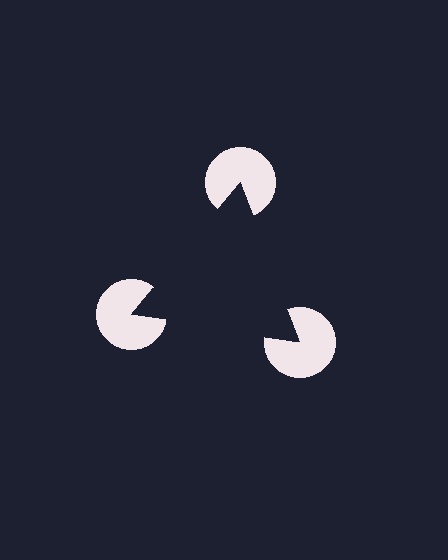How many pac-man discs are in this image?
There are 3 — one at each vertex of the illusory triangle.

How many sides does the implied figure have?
3 sides.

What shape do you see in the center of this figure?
An illusory triangle — its edges are inferred from the aligned wedge cuts in the pac-man discs, not physically drawn.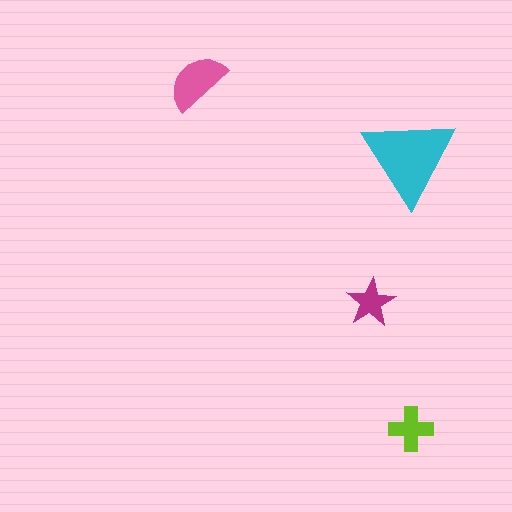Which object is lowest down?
The lime cross is bottommost.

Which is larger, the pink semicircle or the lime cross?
The pink semicircle.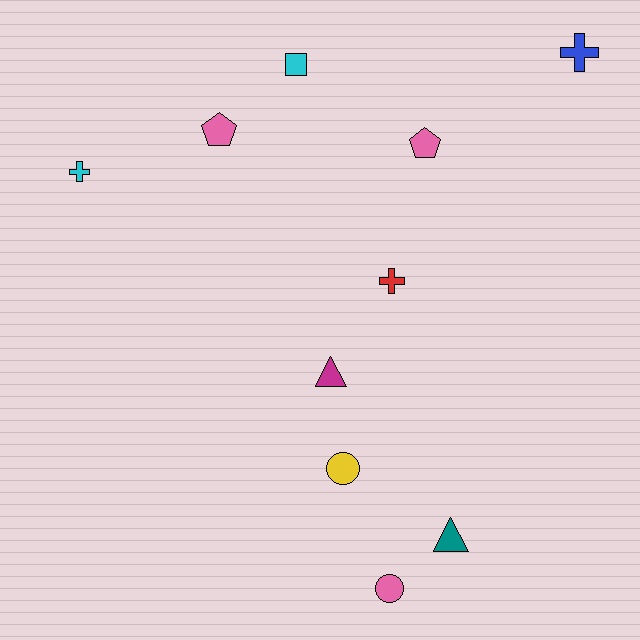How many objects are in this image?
There are 10 objects.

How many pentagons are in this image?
There are 2 pentagons.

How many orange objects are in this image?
There are no orange objects.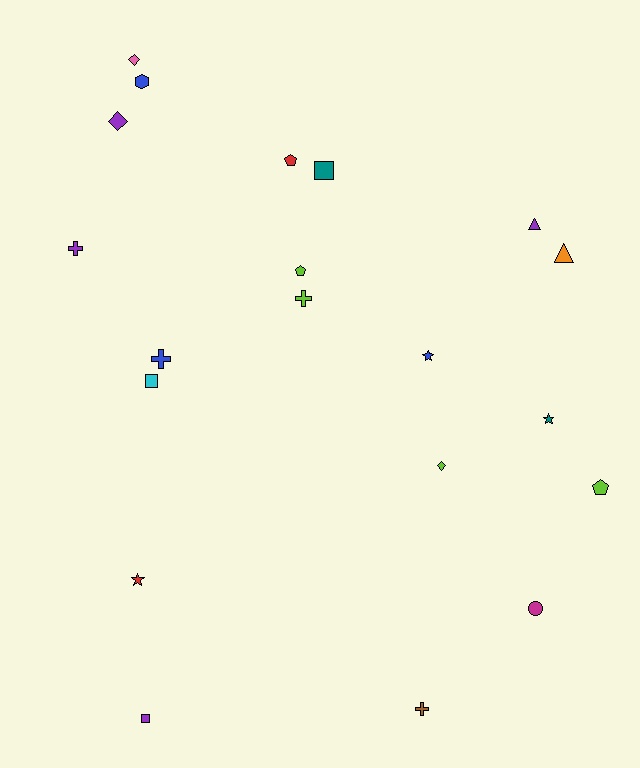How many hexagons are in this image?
There is 1 hexagon.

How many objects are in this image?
There are 20 objects.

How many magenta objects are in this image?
There is 1 magenta object.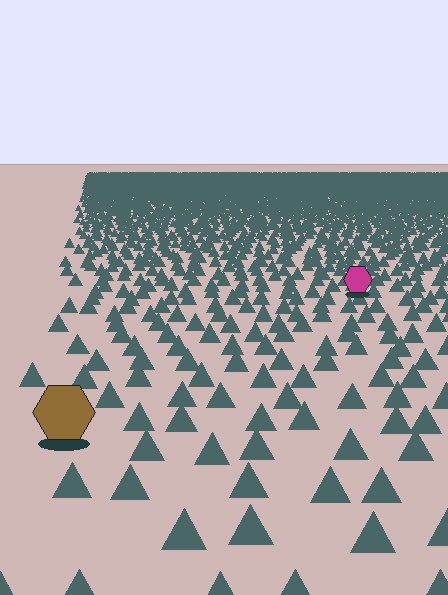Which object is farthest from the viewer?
The magenta hexagon is farthest from the viewer. It appears smaller and the ground texture around it is denser.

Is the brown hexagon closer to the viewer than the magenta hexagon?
Yes. The brown hexagon is closer — you can tell from the texture gradient: the ground texture is coarser near it.